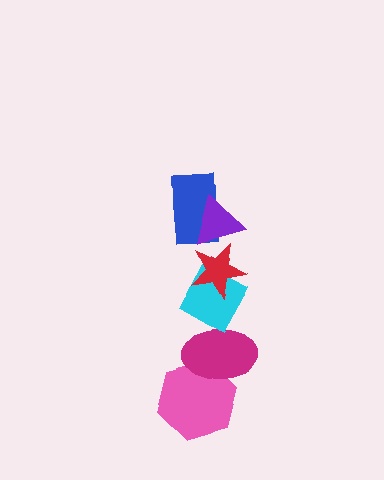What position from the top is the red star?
The red star is 3rd from the top.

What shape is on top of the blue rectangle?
The purple triangle is on top of the blue rectangle.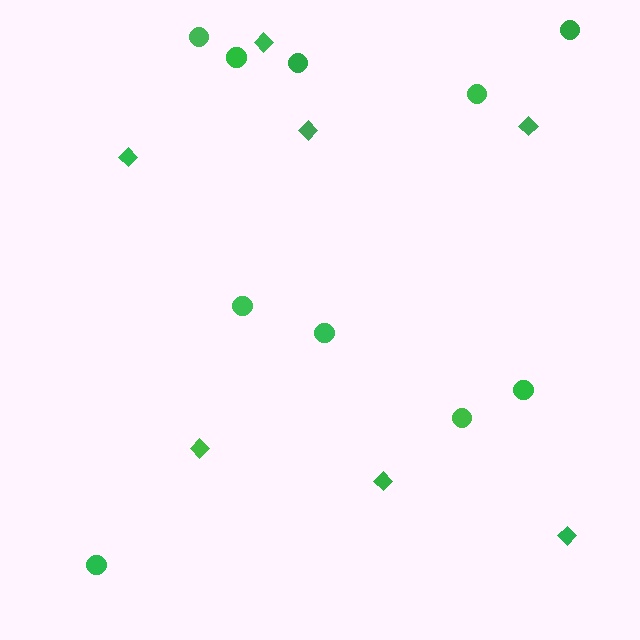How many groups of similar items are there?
There are 2 groups: one group of circles (10) and one group of diamonds (7).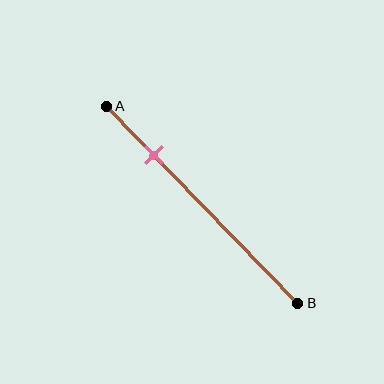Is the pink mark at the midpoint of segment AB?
No, the mark is at about 25% from A, not at the 50% midpoint.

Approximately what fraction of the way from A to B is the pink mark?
The pink mark is approximately 25% of the way from A to B.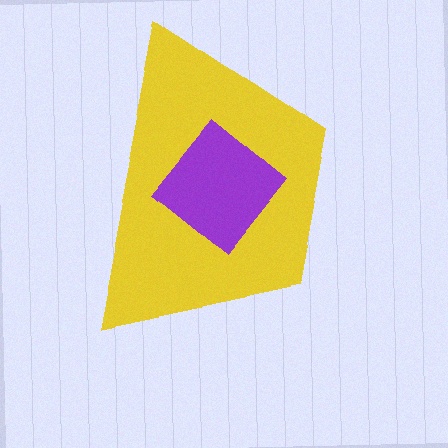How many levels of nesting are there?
2.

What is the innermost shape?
The purple diamond.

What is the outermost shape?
The yellow trapezoid.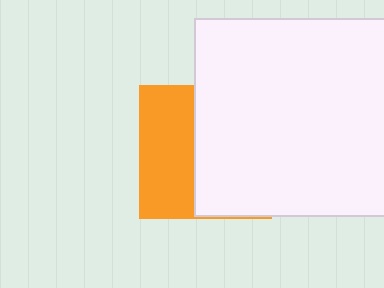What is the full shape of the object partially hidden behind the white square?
The partially hidden object is an orange square.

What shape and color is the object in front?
The object in front is a white square.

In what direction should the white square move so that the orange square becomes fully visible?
The white square should move right. That is the shortest direction to clear the overlap and leave the orange square fully visible.